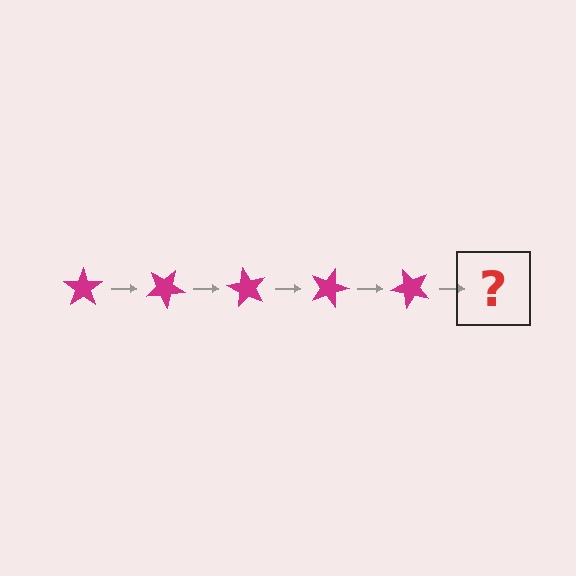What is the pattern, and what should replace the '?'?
The pattern is that the star rotates 30 degrees each step. The '?' should be a magenta star rotated 150 degrees.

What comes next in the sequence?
The next element should be a magenta star rotated 150 degrees.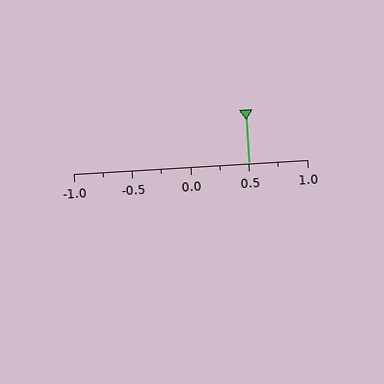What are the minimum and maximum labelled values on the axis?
The axis runs from -1.0 to 1.0.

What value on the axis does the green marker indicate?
The marker indicates approximately 0.5.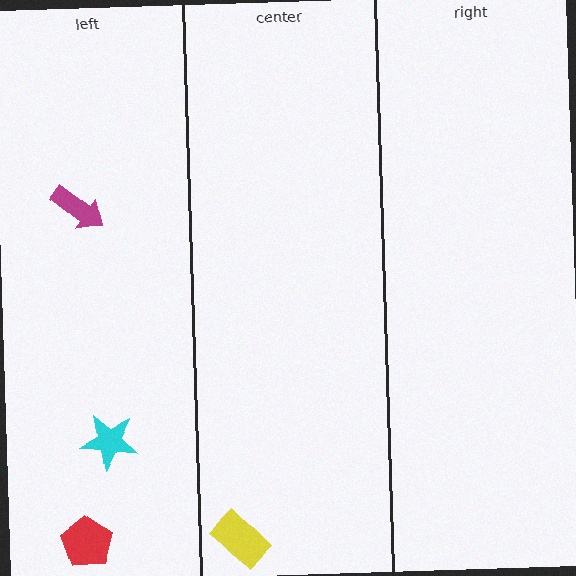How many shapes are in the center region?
1.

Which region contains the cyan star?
The left region.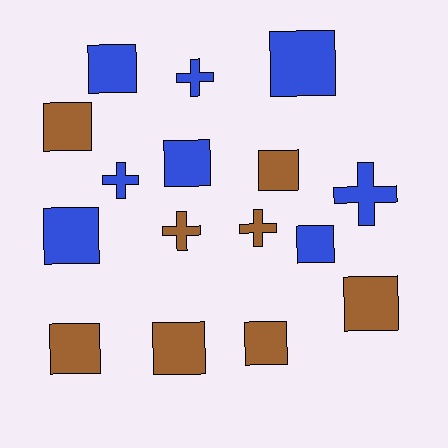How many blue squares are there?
There are 5 blue squares.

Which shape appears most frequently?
Square, with 11 objects.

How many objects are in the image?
There are 16 objects.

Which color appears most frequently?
Blue, with 8 objects.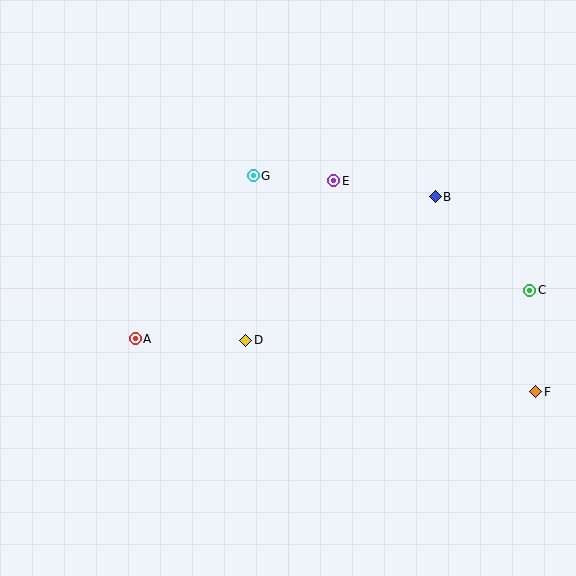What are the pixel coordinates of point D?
Point D is at (246, 340).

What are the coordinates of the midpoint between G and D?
The midpoint between G and D is at (249, 258).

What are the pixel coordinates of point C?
Point C is at (530, 290).